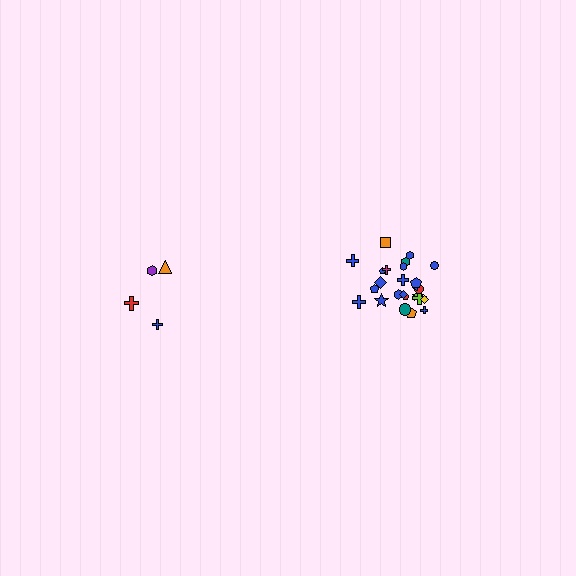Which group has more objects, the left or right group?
The right group.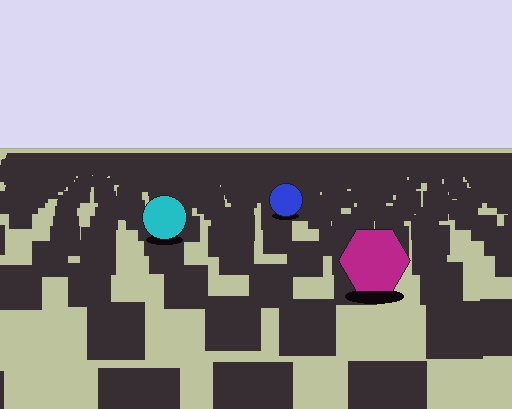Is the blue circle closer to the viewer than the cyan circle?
No. The cyan circle is closer — you can tell from the texture gradient: the ground texture is coarser near it.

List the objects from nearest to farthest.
From nearest to farthest: the magenta hexagon, the cyan circle, the blue circle.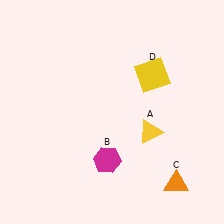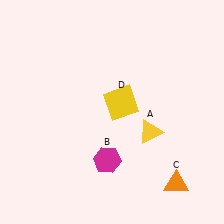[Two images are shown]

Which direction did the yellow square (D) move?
The yellow square (D) moved left.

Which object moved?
The yellow square (D) moved left.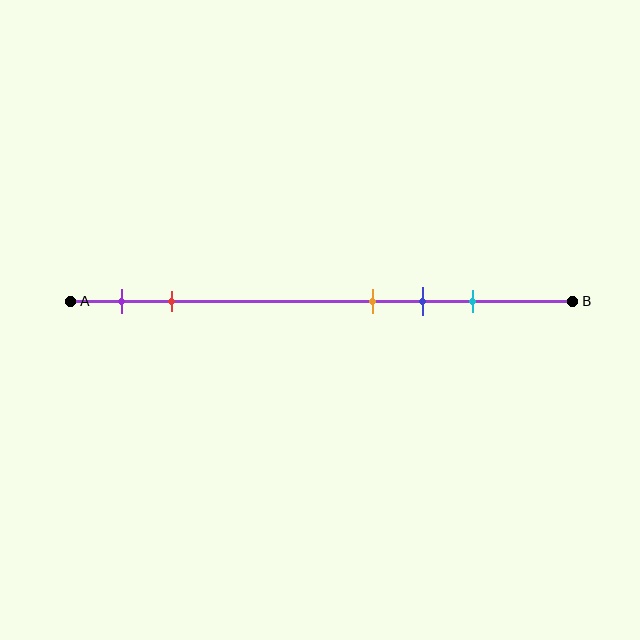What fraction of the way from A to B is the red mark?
The red mark is approximately 20% (0.2) of the way from A to B.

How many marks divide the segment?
There are 5 marks dividing the segment.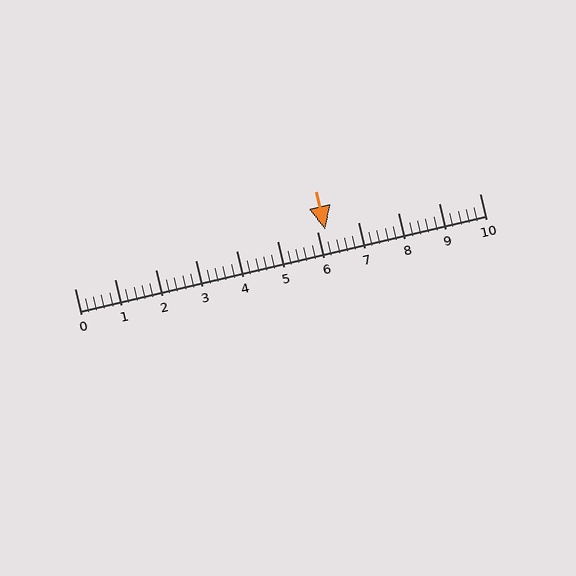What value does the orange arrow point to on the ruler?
The orange arrow points to approximately 6.2.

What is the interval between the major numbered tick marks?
The major tick marks are spaced 1 units apart.